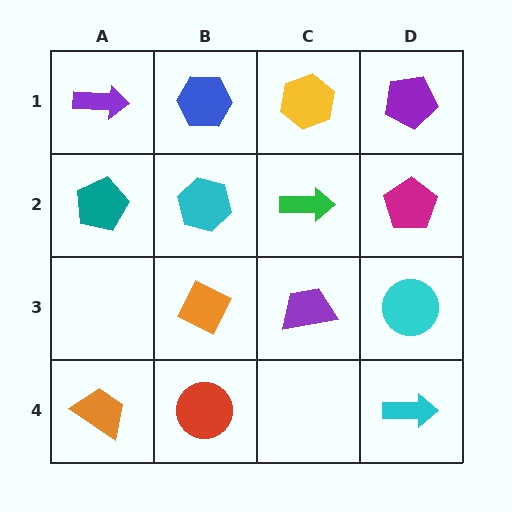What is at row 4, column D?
A cyan arrow.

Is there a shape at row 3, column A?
No, that cell is empty.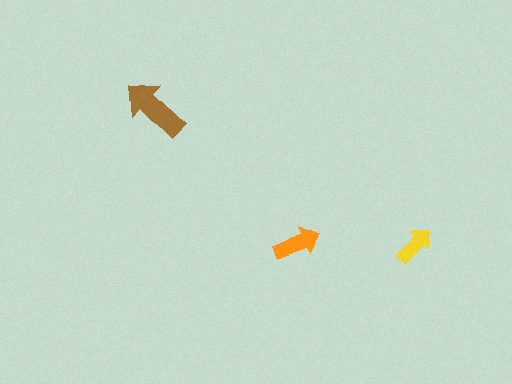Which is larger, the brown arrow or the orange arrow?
The brown one.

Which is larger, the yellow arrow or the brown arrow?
The brown one.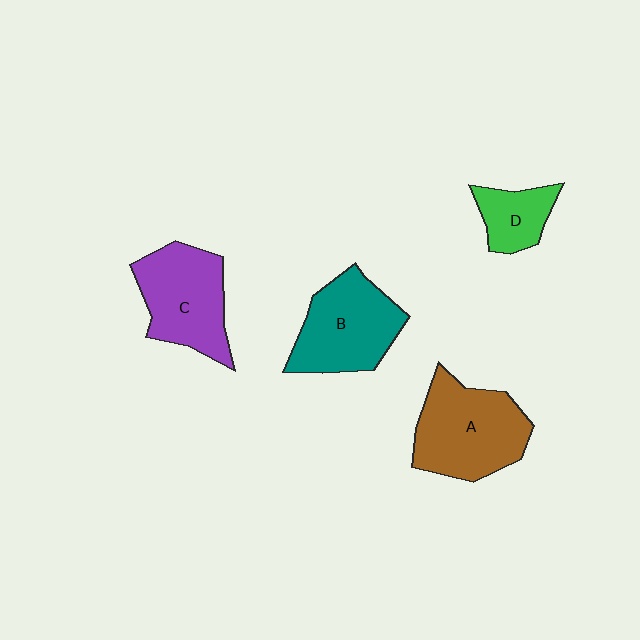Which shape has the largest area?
Shape A (brown).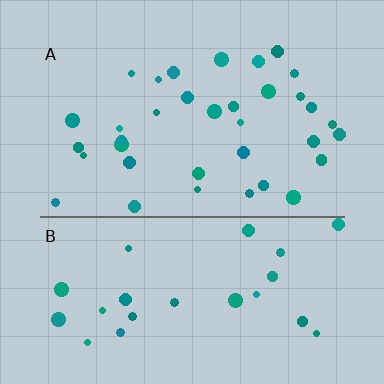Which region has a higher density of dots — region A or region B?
A (the top).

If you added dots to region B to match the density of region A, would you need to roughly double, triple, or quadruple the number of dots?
Approximately double.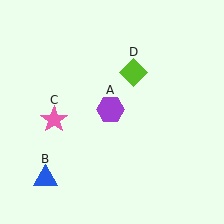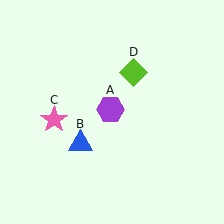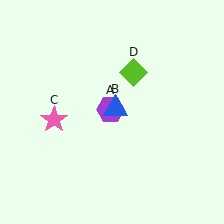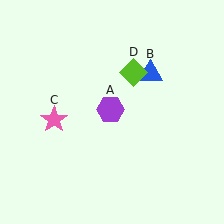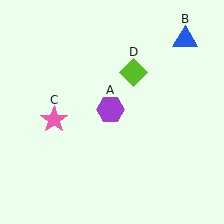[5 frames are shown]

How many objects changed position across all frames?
1 object changed position: blue triangle (object B).